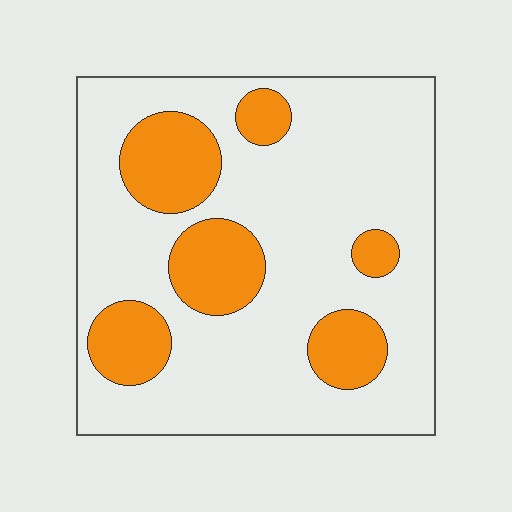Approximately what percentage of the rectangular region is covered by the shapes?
Approximately 25%.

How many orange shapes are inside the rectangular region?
6.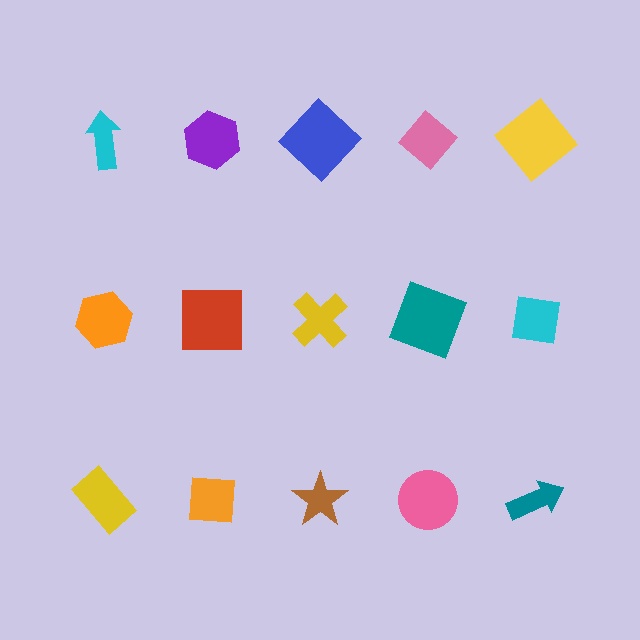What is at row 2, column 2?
A red square.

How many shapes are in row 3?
5 shapes.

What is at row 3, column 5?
A teal arrow.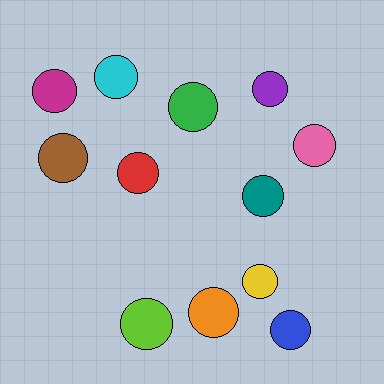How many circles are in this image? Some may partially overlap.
There are 12 circles.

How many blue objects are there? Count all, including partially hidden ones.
There is 1 blue object.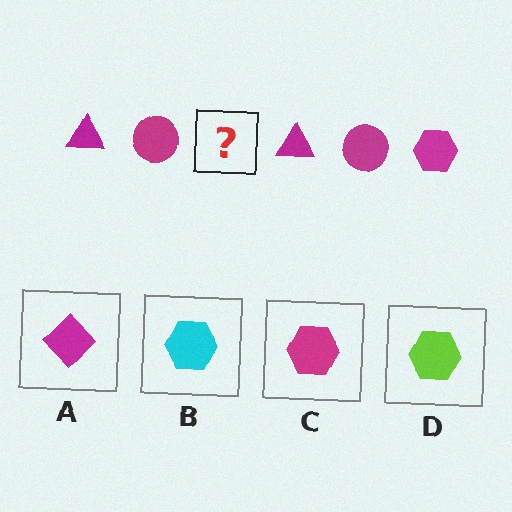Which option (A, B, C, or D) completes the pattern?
C.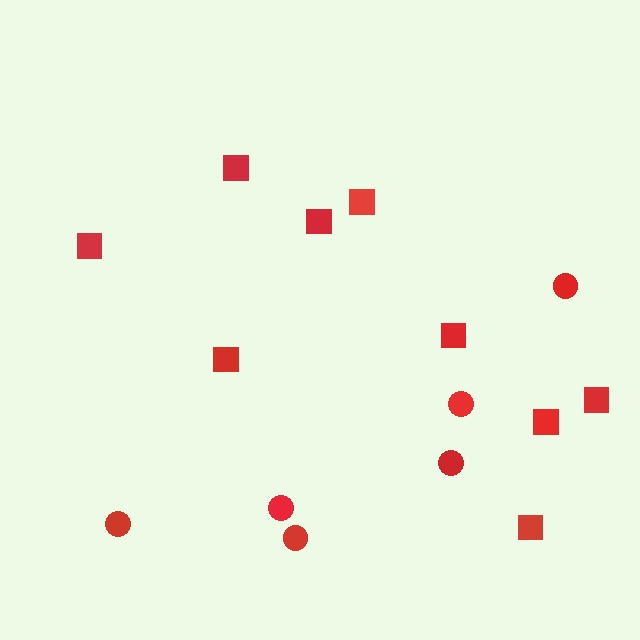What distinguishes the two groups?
There are 2 groups: one group of circles (6) and one group of squares (9).